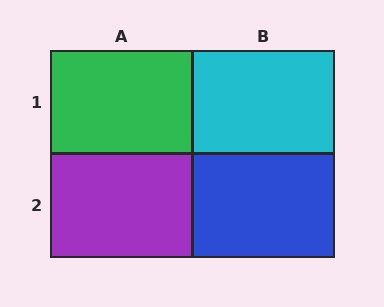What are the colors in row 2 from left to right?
Purple, blue.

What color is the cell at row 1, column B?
Cyan.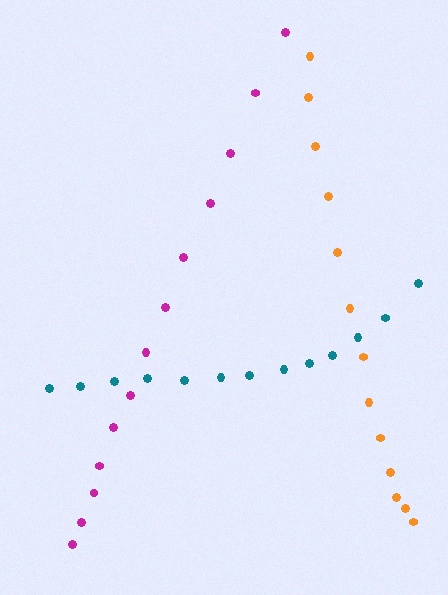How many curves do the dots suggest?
There are 3 distinct paths.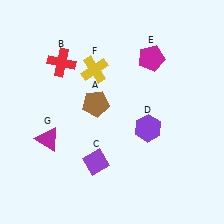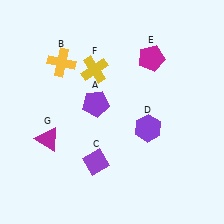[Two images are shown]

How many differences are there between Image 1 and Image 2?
There are 2 differences between the two images.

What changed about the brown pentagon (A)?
In Image 1, A is brown. In Image 2, it changed to purple.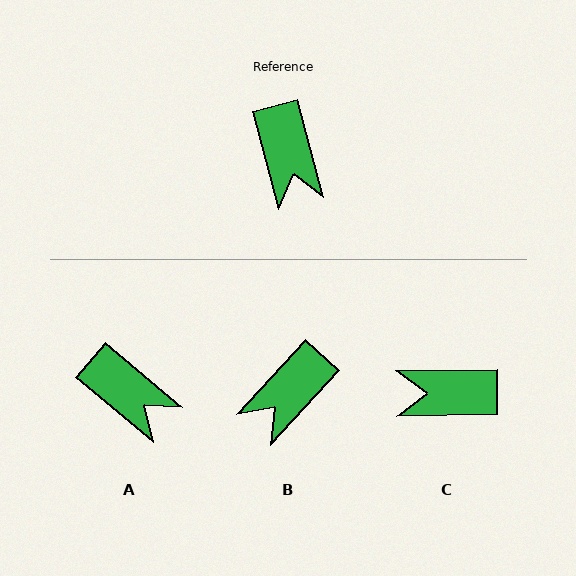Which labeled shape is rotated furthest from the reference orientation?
C, about 104 degrees away.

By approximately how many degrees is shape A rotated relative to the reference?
Approximately 35 degrees counter-clockwise.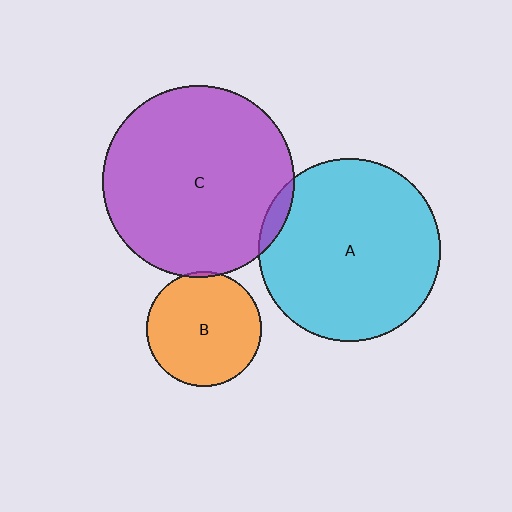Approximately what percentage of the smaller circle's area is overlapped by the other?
Approximately 5%.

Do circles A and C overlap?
Yes.